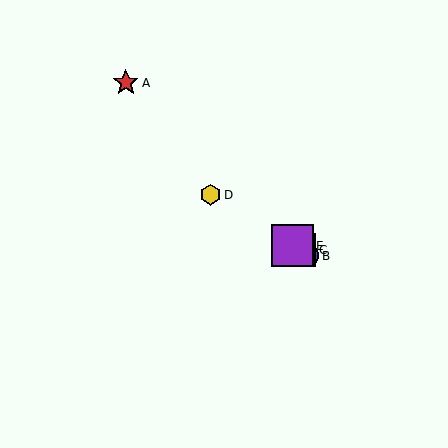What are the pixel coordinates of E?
Object E is at (292, 246).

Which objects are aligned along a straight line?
Objects B, C, D, E are aligned along a straight line.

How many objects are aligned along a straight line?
4 objects (B, C, D, E) are aligned along a straight line.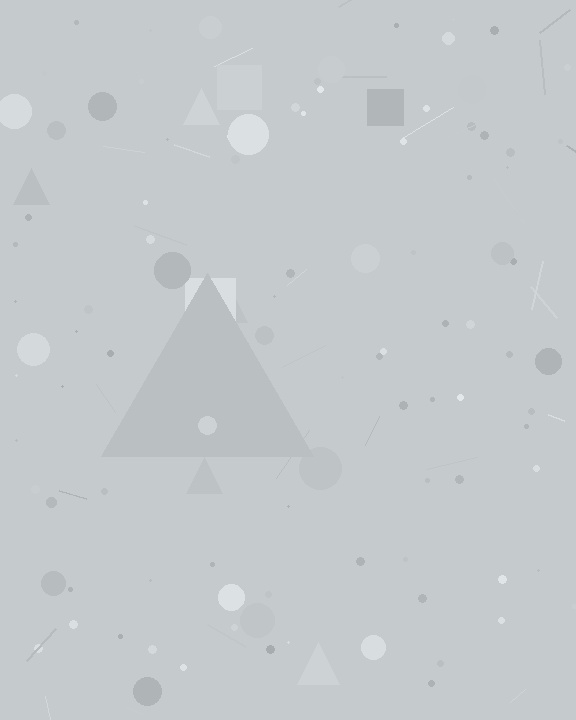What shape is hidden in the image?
A triangle is hidden in the image.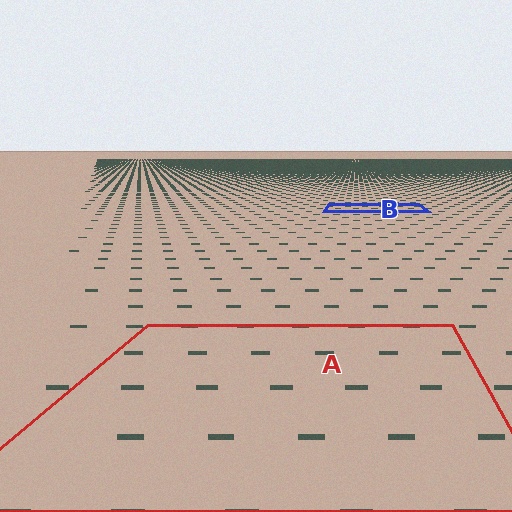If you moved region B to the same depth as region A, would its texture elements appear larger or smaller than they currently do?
They would appear larger. At a closer depth, the same texture elements are projected at a bigger on-screen size.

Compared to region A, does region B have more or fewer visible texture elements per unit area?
Region B has more texture elements per unit area — they are packed more densely because it is farther away.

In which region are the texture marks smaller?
The texture marks are smaller in region B, because it is farther away.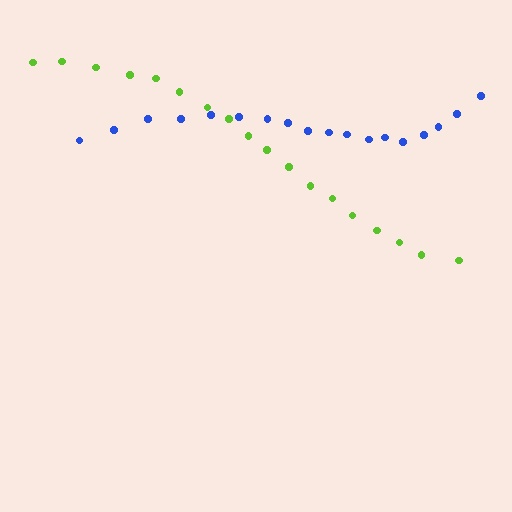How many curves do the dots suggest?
There are 2 distinct paths.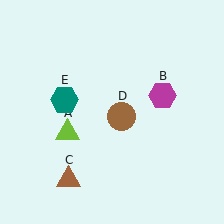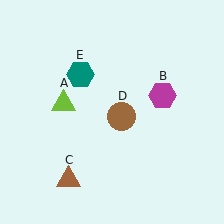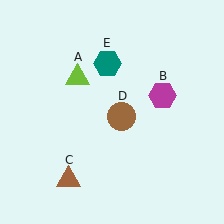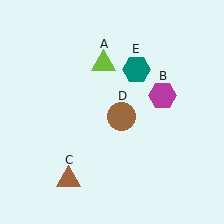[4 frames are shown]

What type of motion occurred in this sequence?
The lime triangle (object A), teal hexagon (object E) rotated clockwise around the center of the scene.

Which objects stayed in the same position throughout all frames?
Magenta hexagon (object B) and brown triangle (object C) and brown circle (object D) remained stationary.